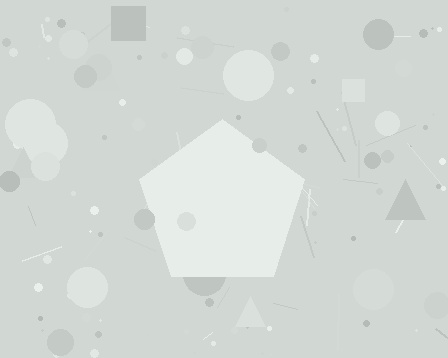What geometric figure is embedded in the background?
A pentagon is embedded in the background.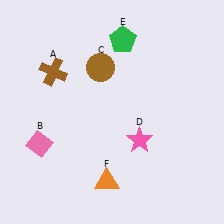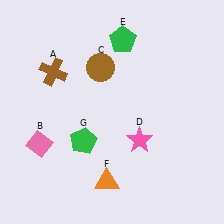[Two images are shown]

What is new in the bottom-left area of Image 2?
A green pentagon (G) was added in the bottom-left area of Image 2.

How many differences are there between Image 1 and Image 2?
There is 1 difference between the two images.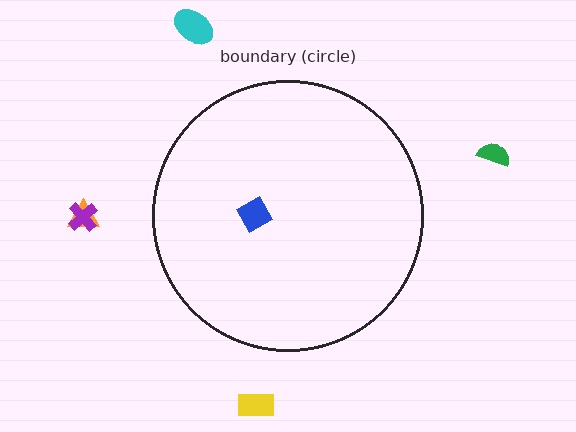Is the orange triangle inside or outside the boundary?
Outside.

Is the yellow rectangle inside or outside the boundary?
Outside.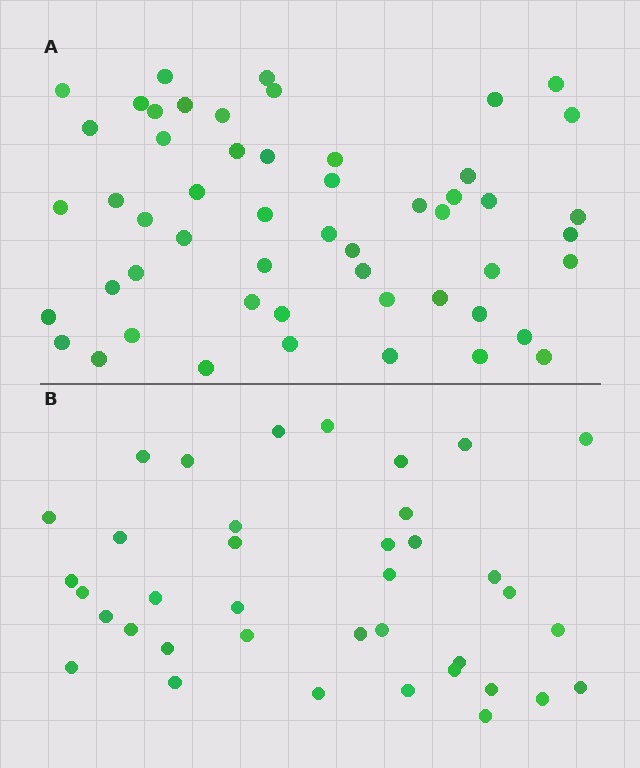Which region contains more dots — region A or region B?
Region A (the top region) has more dots.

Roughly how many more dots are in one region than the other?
Region A has approximately 15 more dots than region B.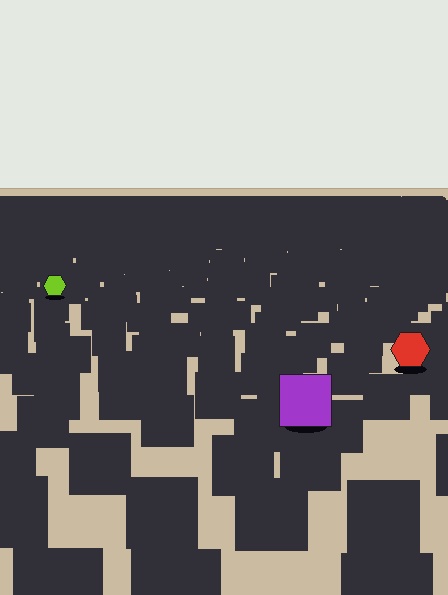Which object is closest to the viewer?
The purple square is closest. The texture marks near it are larger and more spread out.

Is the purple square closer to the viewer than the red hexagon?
Yes. The purple square is closer — you can tell from the texture gradient: the ground texture is coarser near it.